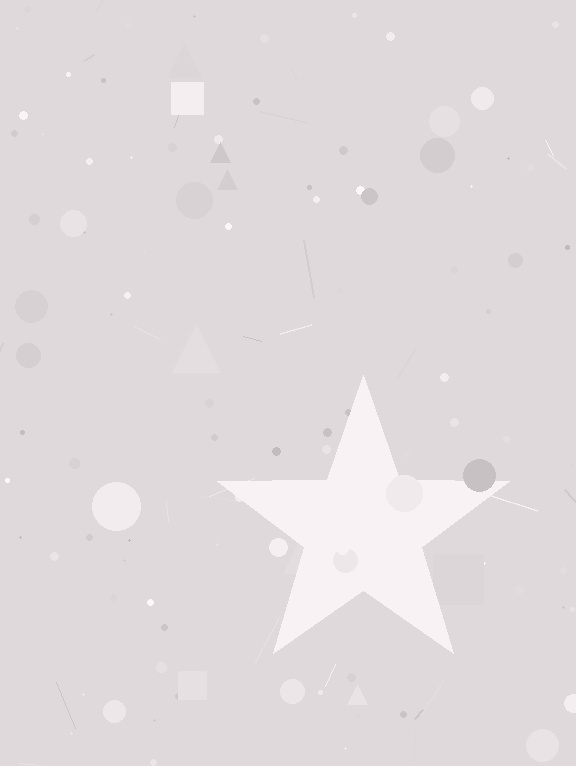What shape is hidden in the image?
A star is hidden in the image.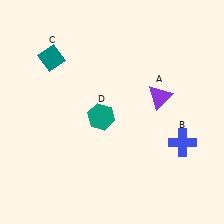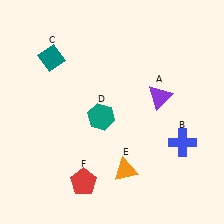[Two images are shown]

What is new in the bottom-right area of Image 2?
An orange triangle (E) was added in the bottom-right area of Image 2.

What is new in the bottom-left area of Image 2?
A red pentagon (F) was added in the bottom-left area of Image 2.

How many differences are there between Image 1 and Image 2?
There are 2 differences between the two images.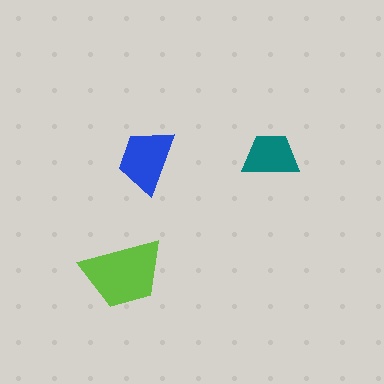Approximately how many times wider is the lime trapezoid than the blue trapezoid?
About 1.5 times wider.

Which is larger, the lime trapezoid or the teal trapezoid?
The lime one.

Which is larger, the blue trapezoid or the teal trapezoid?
The blue one.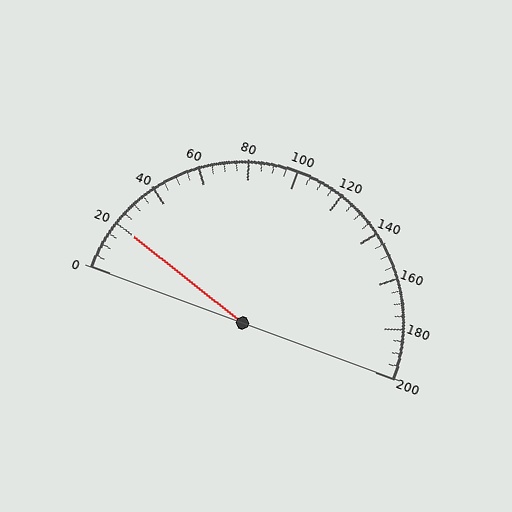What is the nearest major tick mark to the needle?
The nearest major tick mark is 20.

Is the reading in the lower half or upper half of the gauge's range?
The reading is in the lower half of the range (0 to 200).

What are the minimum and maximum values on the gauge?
The gauge ranges from 0 to 200.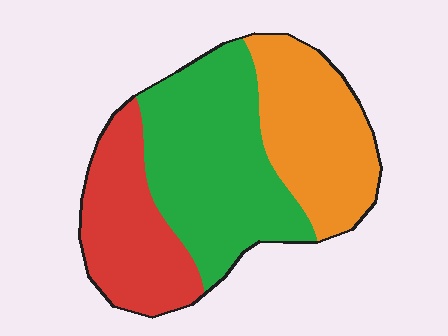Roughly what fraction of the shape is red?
Red takes up about one quarter (1/4) of the shape.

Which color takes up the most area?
Green, at roughly 45%.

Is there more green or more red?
Green.